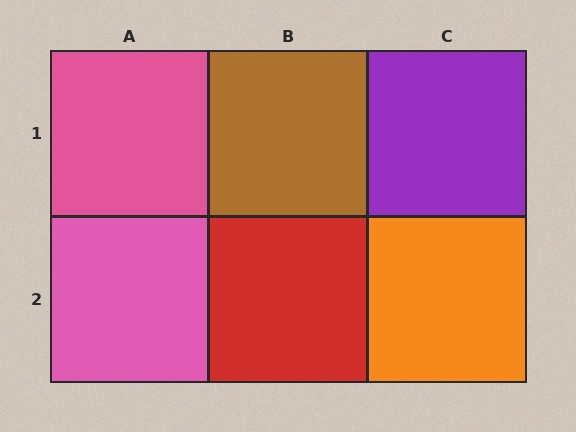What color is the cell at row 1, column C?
Purple.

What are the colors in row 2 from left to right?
Pink, red, orange.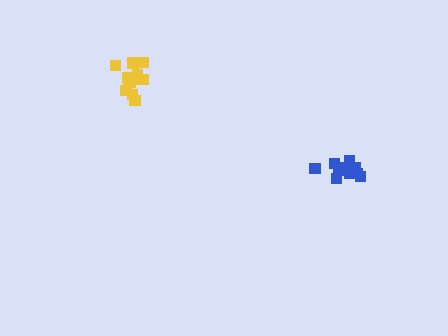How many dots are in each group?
Group 1: 13 dots, Group 2: 12 dots (25 total).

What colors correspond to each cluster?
The clusters are colored: yellow, blue.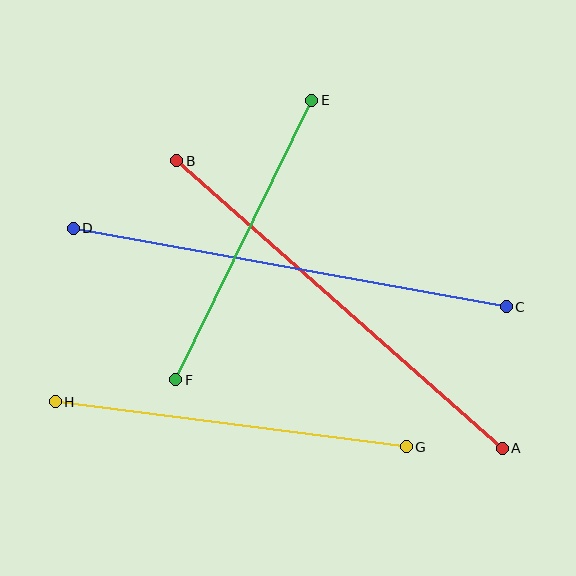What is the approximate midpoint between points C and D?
The midpoint is at approximately (290, 268) pixels.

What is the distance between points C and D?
The distance is approximately 440 pixels.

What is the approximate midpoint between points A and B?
The midpoint is at approximately (339, 304) pixels.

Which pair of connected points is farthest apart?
Points C and D are farthest apart.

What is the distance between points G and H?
The distance is approximately 354 pixels.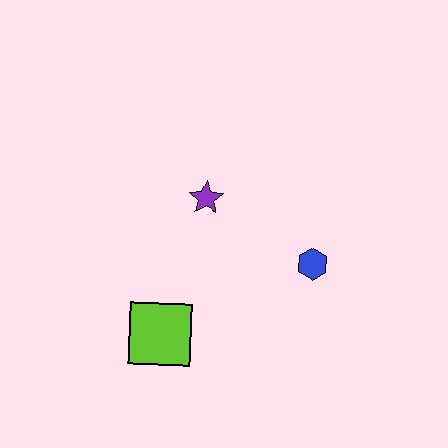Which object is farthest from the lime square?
The blue hexagon is farthest from the lime square.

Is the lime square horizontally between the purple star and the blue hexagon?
No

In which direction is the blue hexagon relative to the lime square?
The blue hexagon is to the right of the lime square.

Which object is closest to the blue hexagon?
The purple star is closest to the blue hexagon.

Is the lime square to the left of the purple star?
Yes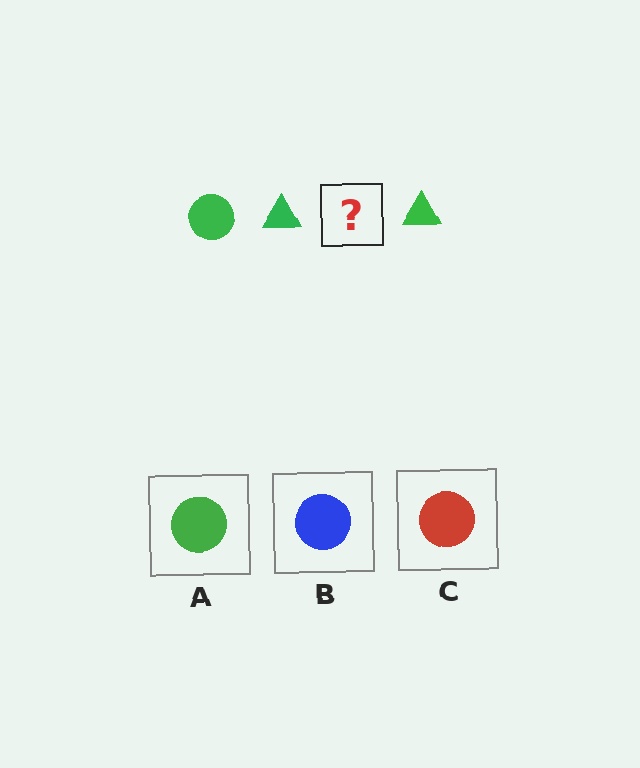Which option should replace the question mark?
Option A.